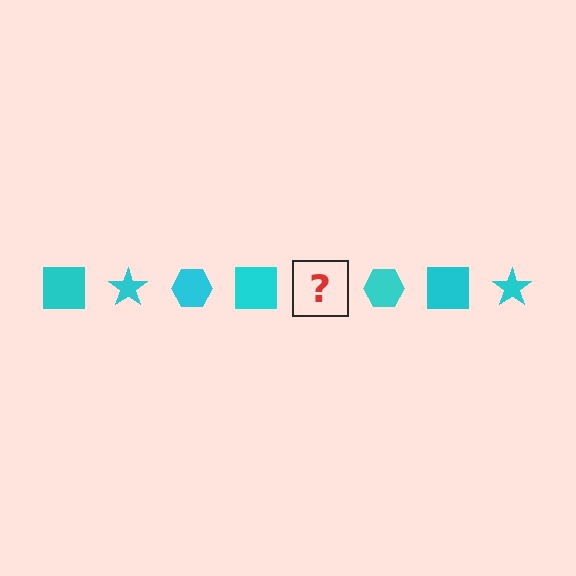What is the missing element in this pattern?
The missing element is a cyan star.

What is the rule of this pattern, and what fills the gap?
The rule is that the pattern cycles through square, star, hexagon shapes in cyan. The gap should be filled with a cyan star.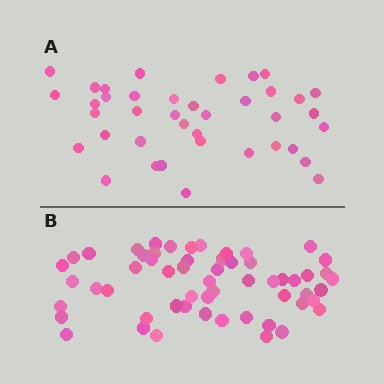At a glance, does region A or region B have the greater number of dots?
Region B (the bottom region) has more dots.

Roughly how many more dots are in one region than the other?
Region B has approximately 20 more dots than region A.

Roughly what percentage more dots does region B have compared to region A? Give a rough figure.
About 45% more.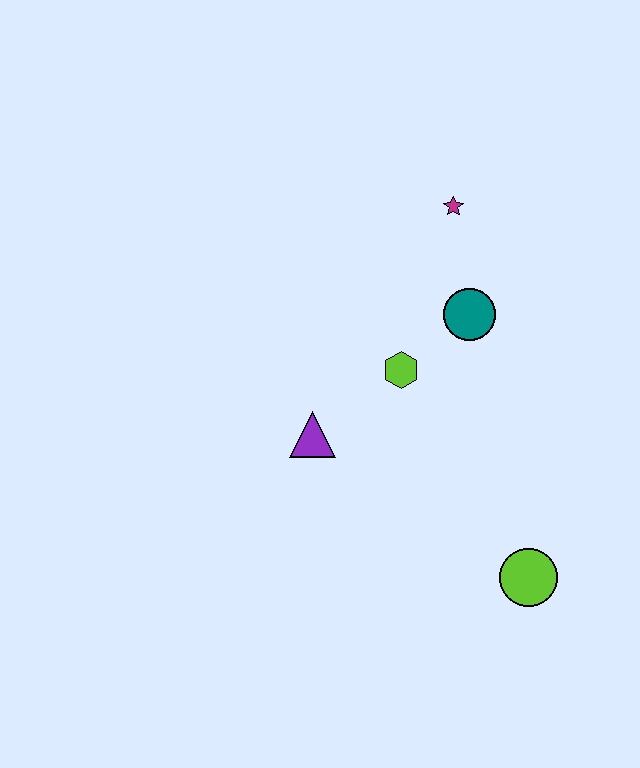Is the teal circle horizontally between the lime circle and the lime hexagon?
Yes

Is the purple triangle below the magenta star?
Yes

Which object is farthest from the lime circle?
The magenta star is farthest from the lime circle.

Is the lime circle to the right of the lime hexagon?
Yes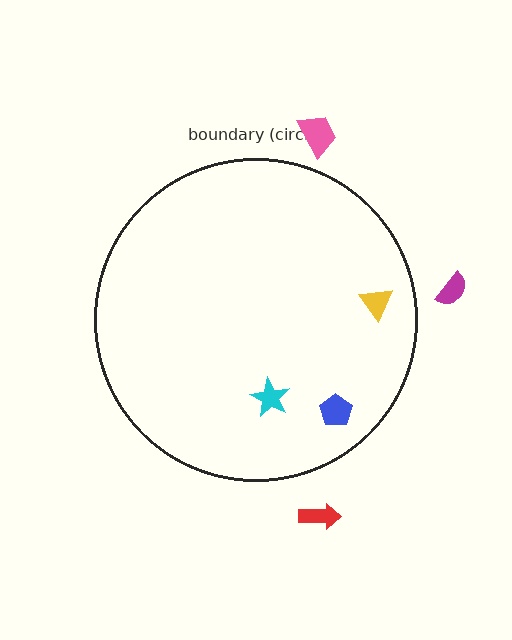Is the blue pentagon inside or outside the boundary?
Inside.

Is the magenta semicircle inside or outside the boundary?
Outside.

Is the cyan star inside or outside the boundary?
Inside.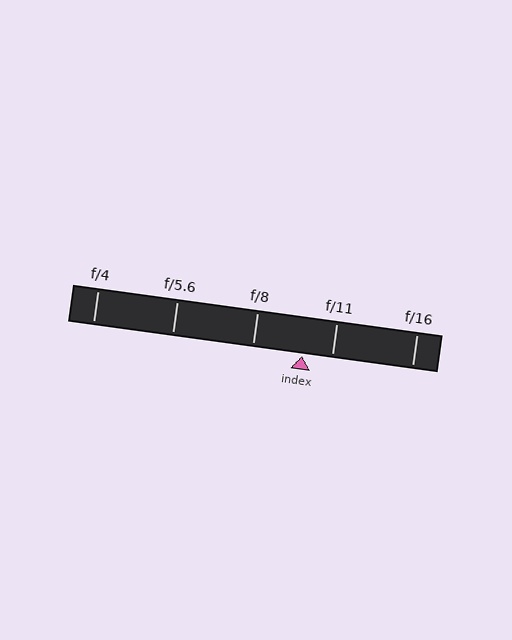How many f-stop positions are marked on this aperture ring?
There are 5 f-stop positions marked.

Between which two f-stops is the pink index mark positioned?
The index mark is between f/8 and f/11.